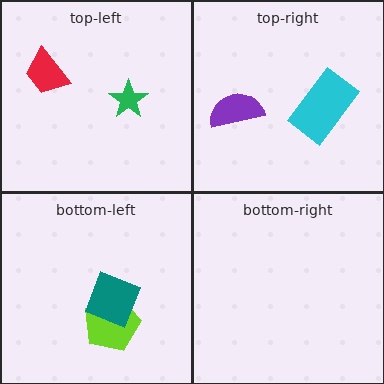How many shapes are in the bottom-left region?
2.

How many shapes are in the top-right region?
2.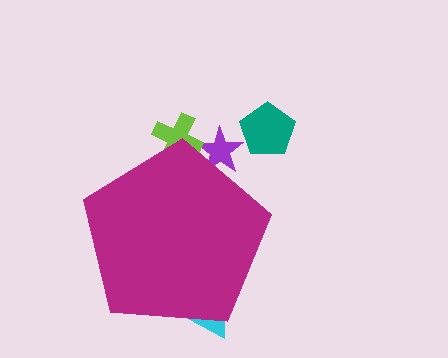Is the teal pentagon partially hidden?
No, the teal pentagon is fully visible.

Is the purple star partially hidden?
Yes, the purple star is partially hidden behind the magenta pentagon.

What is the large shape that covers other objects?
A magenta pentagon.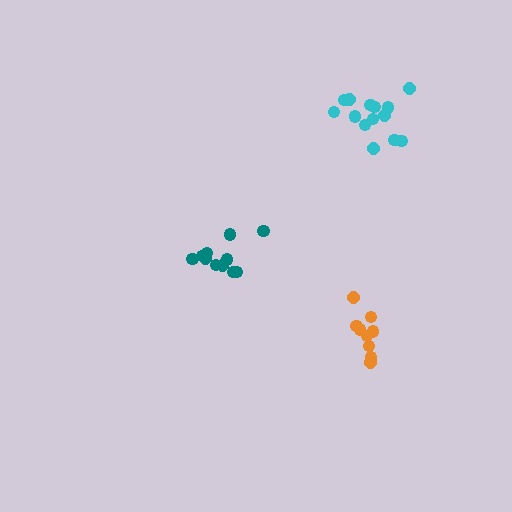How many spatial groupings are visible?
There are 3 spatial groupings.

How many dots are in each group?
Group 1: 11 dots, Group 2: 9 dots, Group 3: 14 dots (34 total).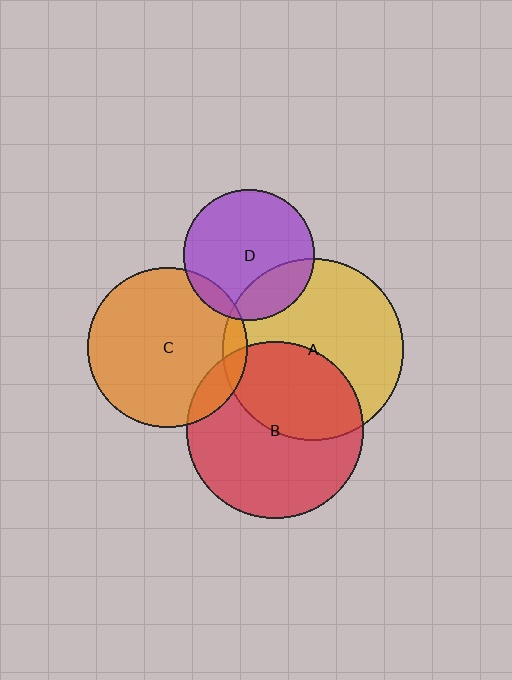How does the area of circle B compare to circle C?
Approximately 1.2 times.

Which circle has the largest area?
Circle A (yellow).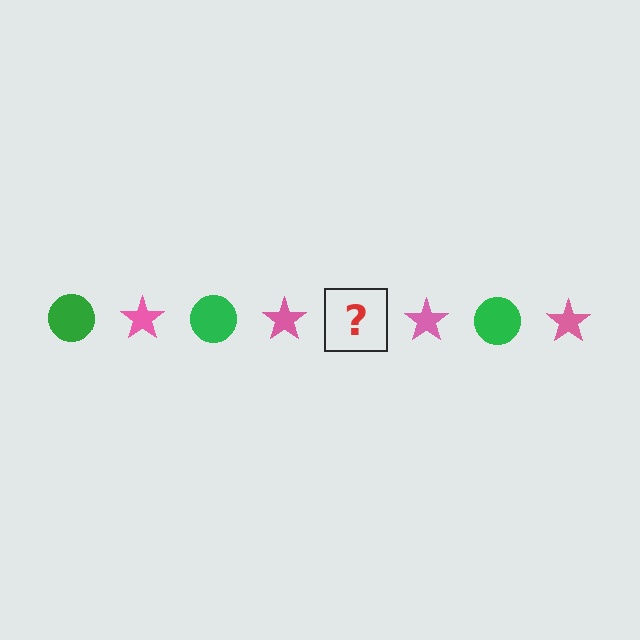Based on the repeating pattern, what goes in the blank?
The blank should be a green circle.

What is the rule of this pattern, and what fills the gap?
The rule is that the pattern alternates between green circle and pink star. The gap should be filled with a green circle.